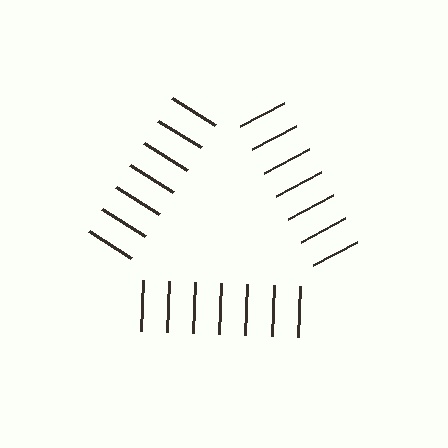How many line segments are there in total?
21 — 7 along each of the 3 edges.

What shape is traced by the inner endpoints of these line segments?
An illusory triangle — the line segments terminate on its edges but no continuous stroke is drawn.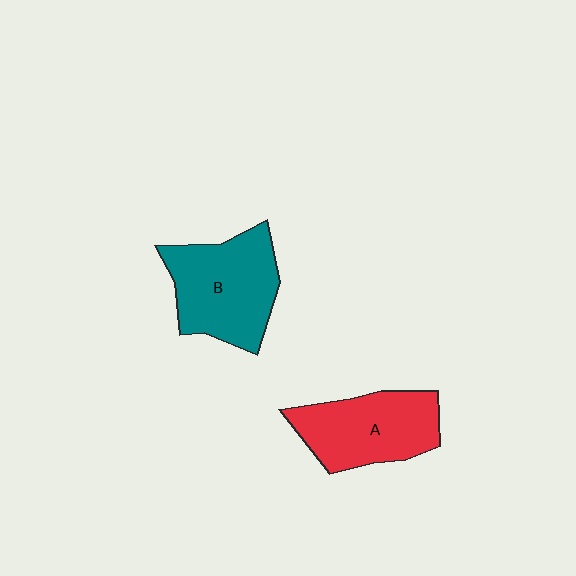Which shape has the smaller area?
Shape A (red).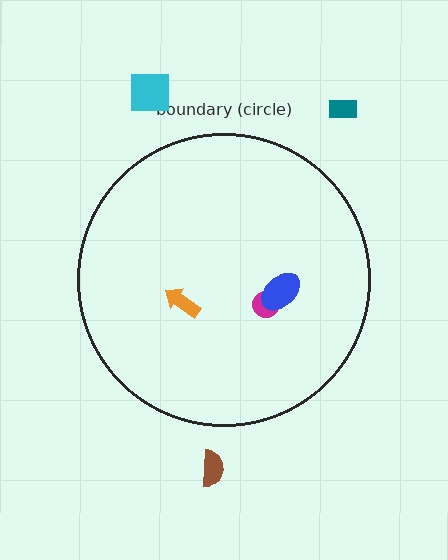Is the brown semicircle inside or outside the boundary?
Outside.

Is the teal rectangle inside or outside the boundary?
Outside.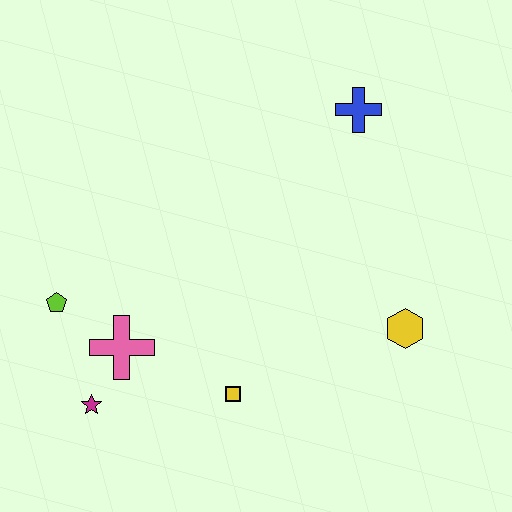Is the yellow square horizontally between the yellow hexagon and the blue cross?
No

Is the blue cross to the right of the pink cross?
Yes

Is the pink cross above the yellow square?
Yes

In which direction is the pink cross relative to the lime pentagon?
The pink cross is to the right of the lime pentagon.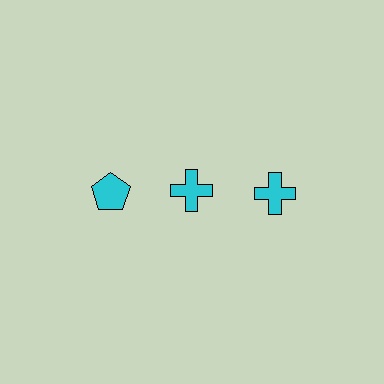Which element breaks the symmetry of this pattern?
The cyan pentagon in the top row, leftmost column breaks the symmetry. All other shapes are cyan crosses.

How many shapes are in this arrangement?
There are 3 shapes arranged in a grid pattern.